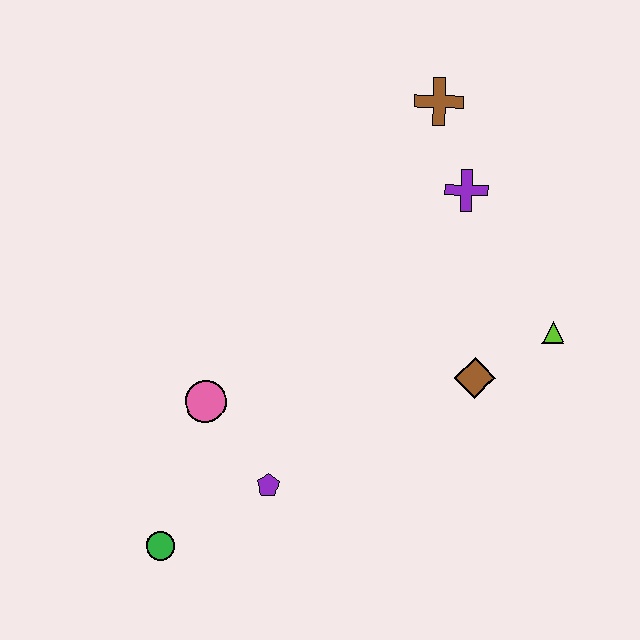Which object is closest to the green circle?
The purple pentagon is closest to the green circle.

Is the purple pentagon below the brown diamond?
Yes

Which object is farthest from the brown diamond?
The green circle is farthest from the brown diamond.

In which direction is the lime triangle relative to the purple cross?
The lime triangle is below the purple cross.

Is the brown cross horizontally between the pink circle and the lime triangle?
Yes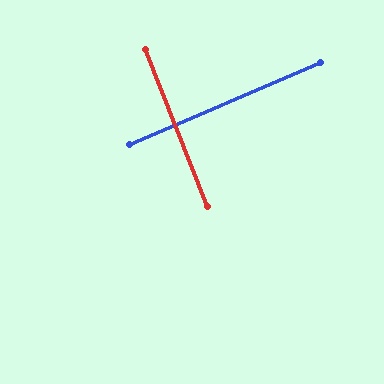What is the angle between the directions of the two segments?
Approximately 88 degrees.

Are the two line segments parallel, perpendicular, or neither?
Perpendicular — they meet at approximately 88°.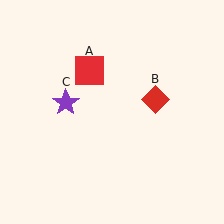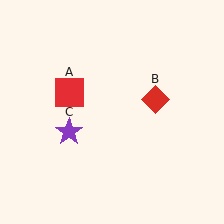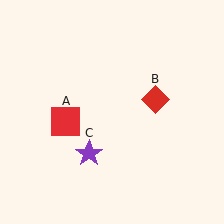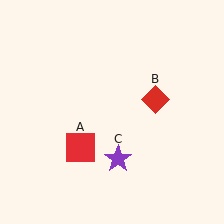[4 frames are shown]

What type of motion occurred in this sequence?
The red square (object A), purple star (object C) rotated counterclockwise around the center of the scene.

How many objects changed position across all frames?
2 objects changed position: red square (object A), purple star (object C).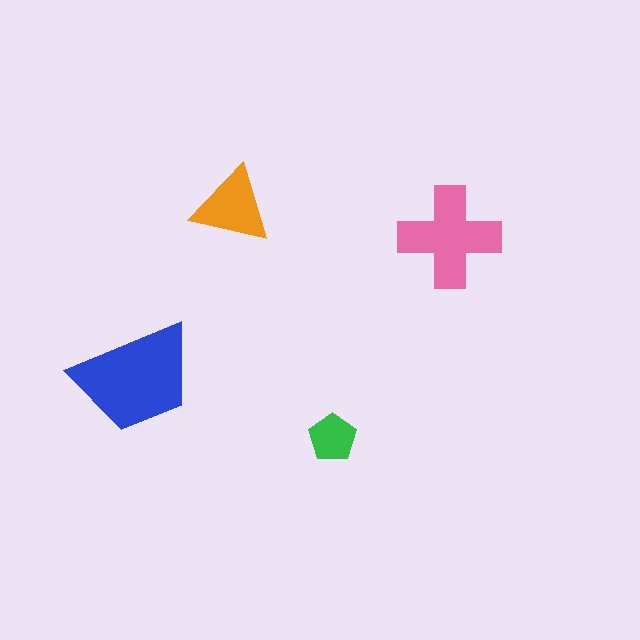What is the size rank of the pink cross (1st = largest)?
2nd.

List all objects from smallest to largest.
The green pentagon, the orange triangle, the pink cross, the blue trapezoid.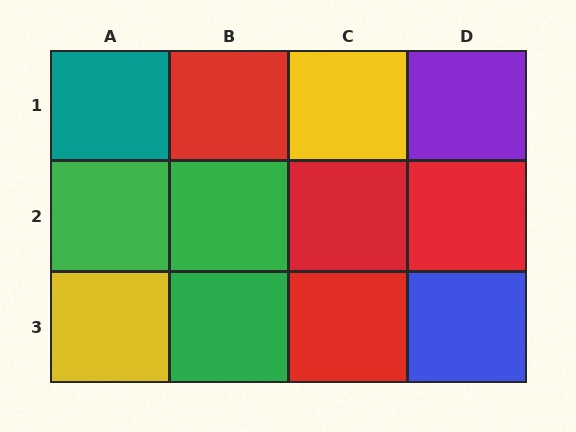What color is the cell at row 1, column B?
Red.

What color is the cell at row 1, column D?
Purple.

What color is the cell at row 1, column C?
Yellow.